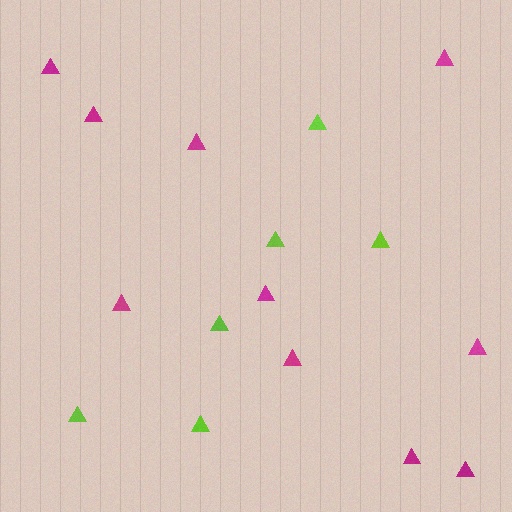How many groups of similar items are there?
There are 2 groups: one group of magenta triangles (10) and one group of lime triangles (6).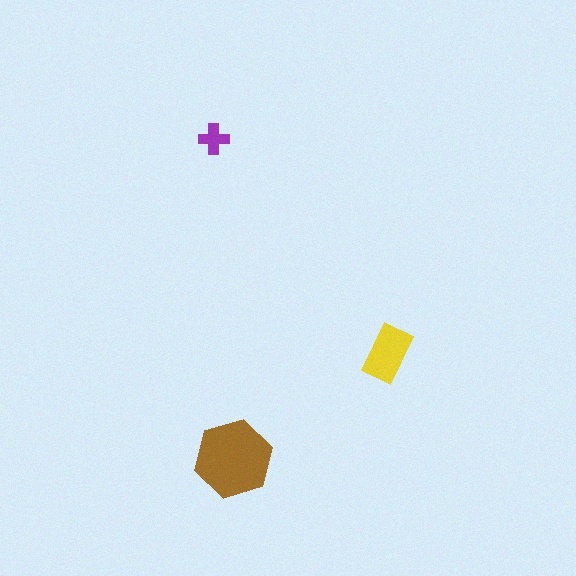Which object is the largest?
The brown hexagon.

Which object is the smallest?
The purple cross.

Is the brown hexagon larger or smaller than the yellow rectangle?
Larger.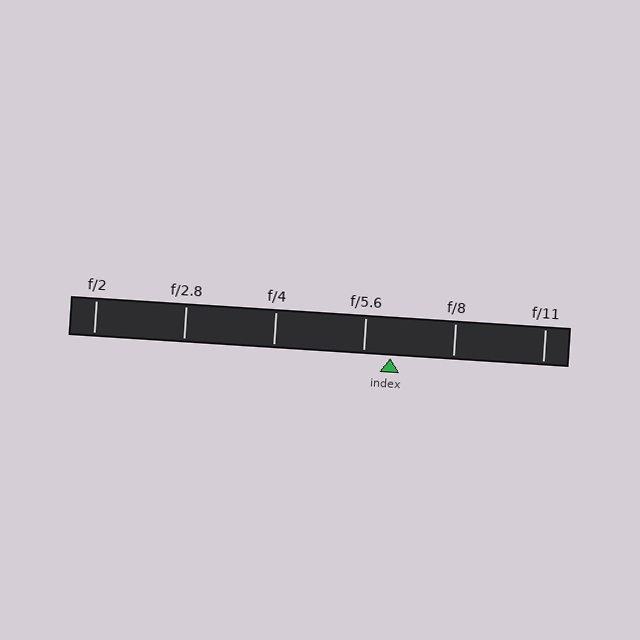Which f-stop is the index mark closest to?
The index mark is closest to f/5.6.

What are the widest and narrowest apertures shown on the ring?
The widest aperture shown is f/2 and the narrowest is f/11.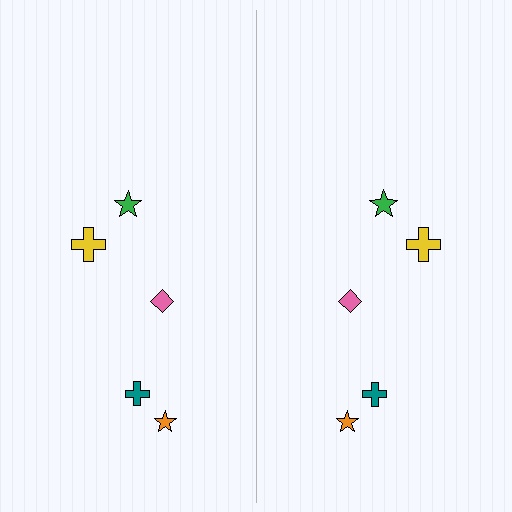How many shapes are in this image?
There are 10 shapes in this image.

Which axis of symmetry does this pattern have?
The pattern has a vertical axis of symmetry running through the center of the image.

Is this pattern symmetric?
Yes, this pattern has bilateral (reflection) symmetry.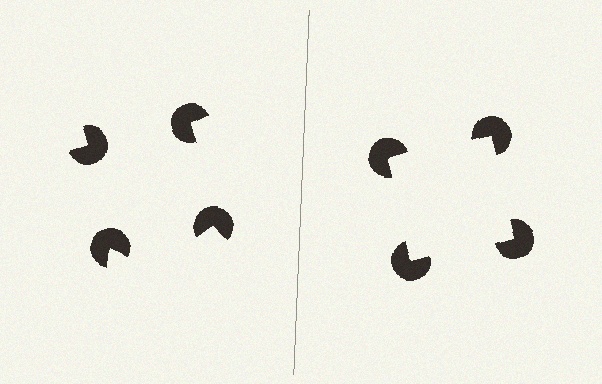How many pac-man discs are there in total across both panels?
8 — 4 on each side.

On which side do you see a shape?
An illusory square appears on the right side. On the left side the wedge cuts are rotated, so no coherent shape forms.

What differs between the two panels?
The pac-man discs are positioned identically on both sides; only the wedge orientations differ. On the right they align to a square; on the left they are misaligned.